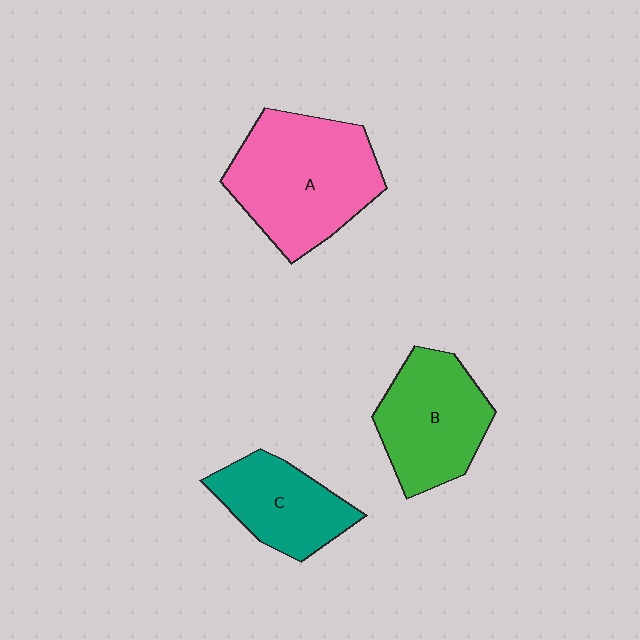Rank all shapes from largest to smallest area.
From largest to smallest: A (pink), B (green), C (teal).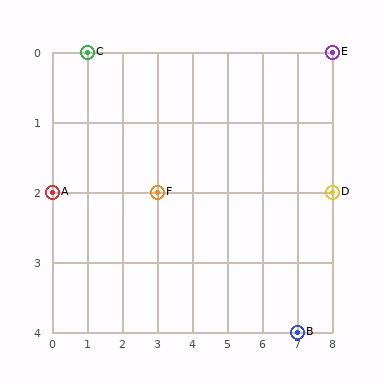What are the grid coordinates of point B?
Point B is at grid coordinates (7, 4).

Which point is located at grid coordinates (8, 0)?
Point E is at (8, 0).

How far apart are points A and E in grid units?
Points A and E are 8 columns and 2 rows apart (about 8.2 grid units diagonally).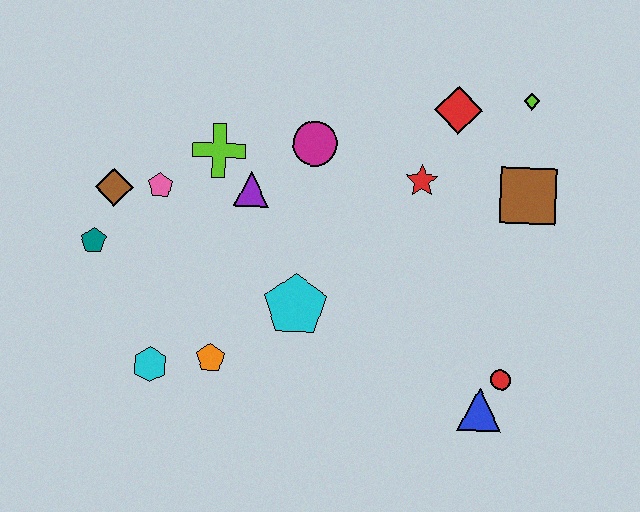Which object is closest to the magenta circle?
The purple triangle is closest to the magenta circle.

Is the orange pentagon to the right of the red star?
No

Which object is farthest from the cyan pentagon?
The lime diamond is farthest from the cyan pentagon.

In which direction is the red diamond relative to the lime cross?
The red diamond is to the right of the lime cross.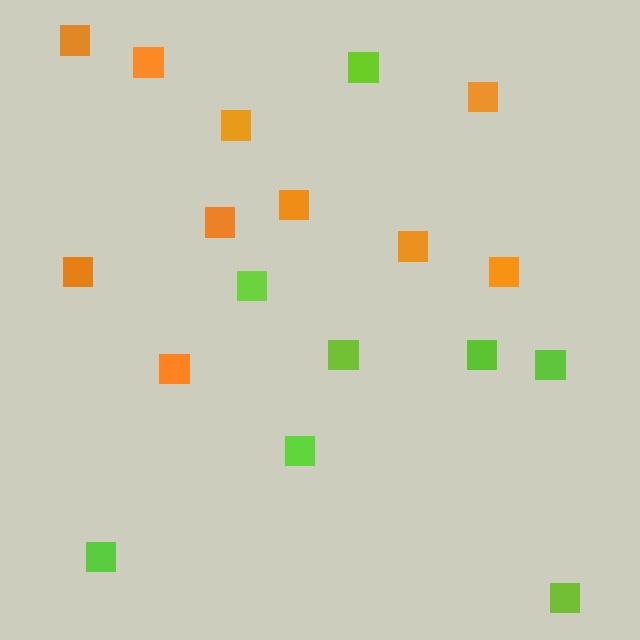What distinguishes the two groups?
There are 2 groups: one group of lime squares (8) and one group of orange squares (10).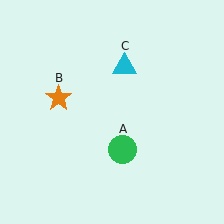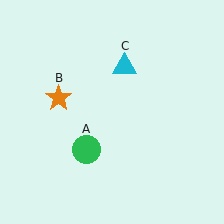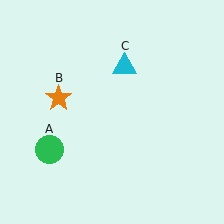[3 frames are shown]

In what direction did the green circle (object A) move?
The green circle (object A) moved left.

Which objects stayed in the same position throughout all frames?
Orange star (object B) and cyan triangle (object C) remained stationary.